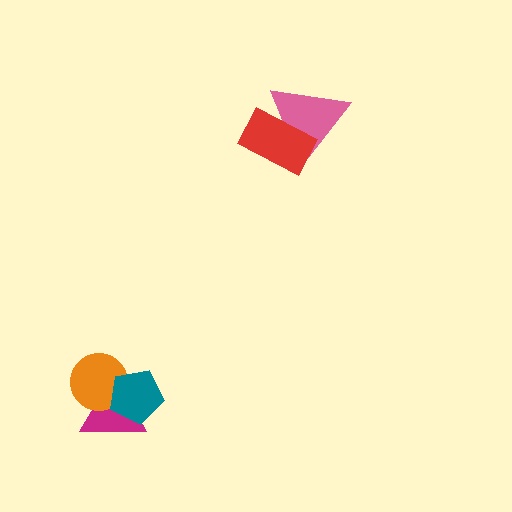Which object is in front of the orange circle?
The teal pentagon is in front of the orange circle.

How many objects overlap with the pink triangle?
1 object overlaps with the pink triangle.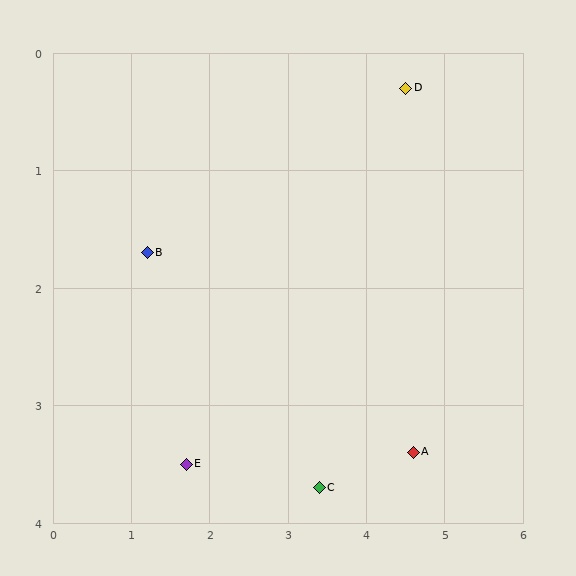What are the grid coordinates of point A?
Point A is at approximately (4.6, 3.4).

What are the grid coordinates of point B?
Point B is at approximately (1.2, 1.7).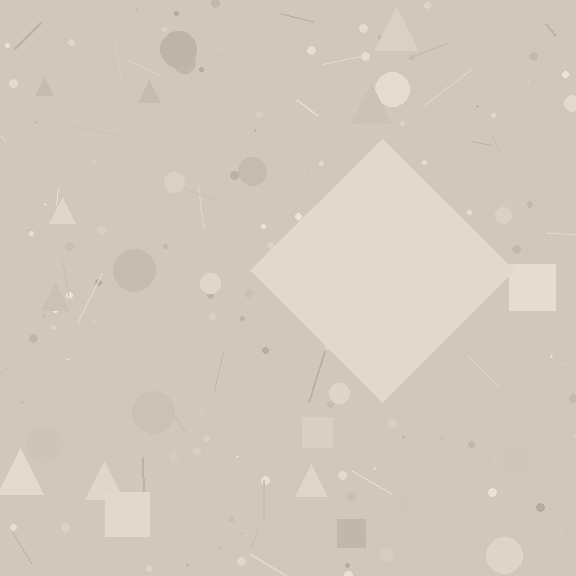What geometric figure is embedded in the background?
A diamond is embedded in the background.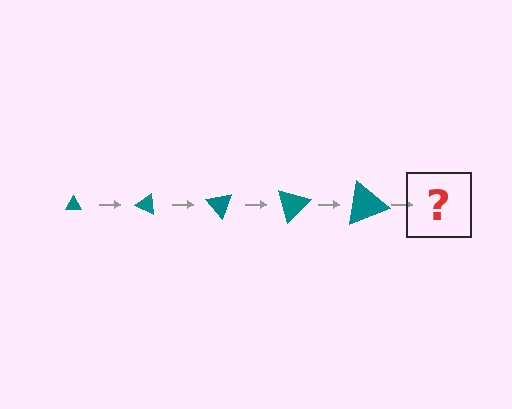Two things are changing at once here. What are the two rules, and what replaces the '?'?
The two rules are that the triangle grows larger each step and it rotates 25 degrees each step. The '?' should be a triangle, larger than the previous one and rotated 125 degrees from the start.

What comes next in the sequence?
The next element should be a triangle, larger than the previous one and rotated 125 degrees from the start.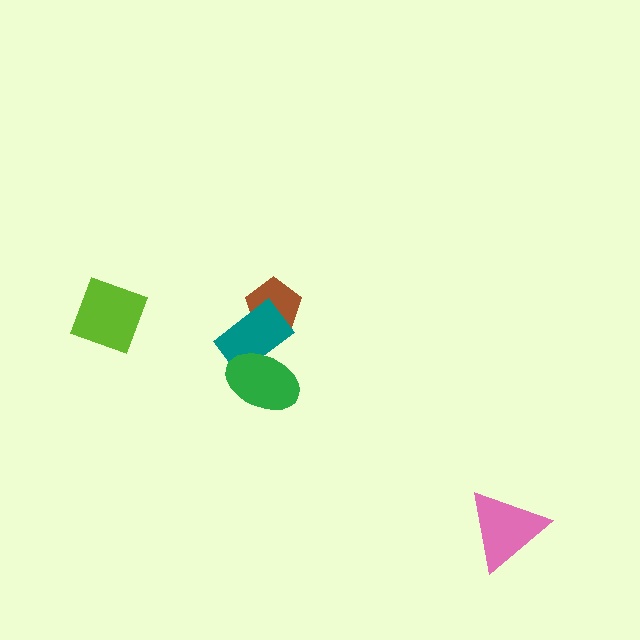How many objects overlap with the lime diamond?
0 objects overlap with the lime diamond.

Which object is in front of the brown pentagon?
The teal rectangle is in front of the brown pentagon.